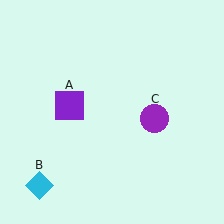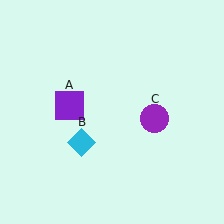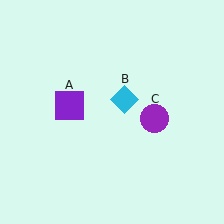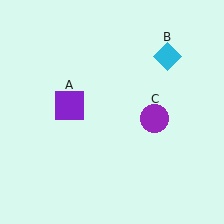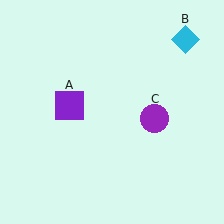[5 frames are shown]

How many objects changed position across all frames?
1 object changed position: cyan diamond (object B).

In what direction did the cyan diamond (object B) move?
The cyan diamond (object B) moved up and to the right.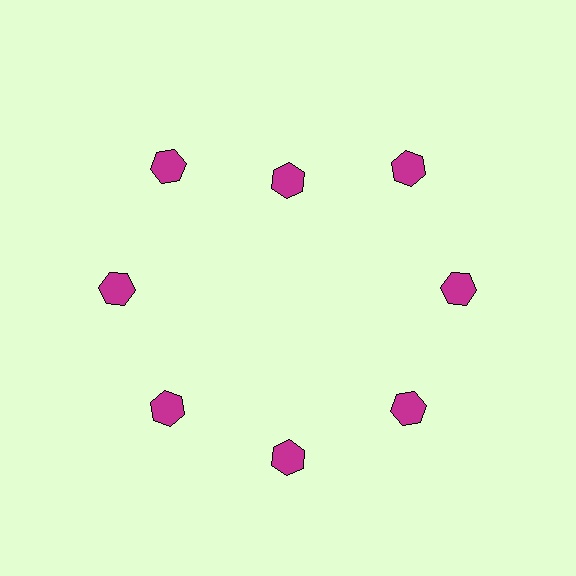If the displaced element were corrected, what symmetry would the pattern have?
It would have 8-fold rotational symmetry — the pattern would map onto itself every 45 degrees.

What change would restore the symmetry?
The symmetry would be restored by moving it outward, back onto the ring so that all 8 hexagons sit at equal angles and equal distance from the center.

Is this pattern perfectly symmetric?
No. The 8 magenta hexagons are arranged in a ring, but one element near the 12 o'clock position is pulled inward toward the center, breaking the 8-fold rotational symmetry.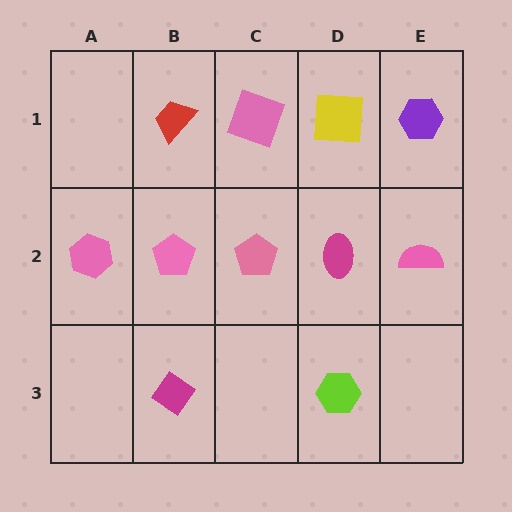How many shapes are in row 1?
4 shapes.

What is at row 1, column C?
A pink square.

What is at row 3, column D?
A lime hexagon.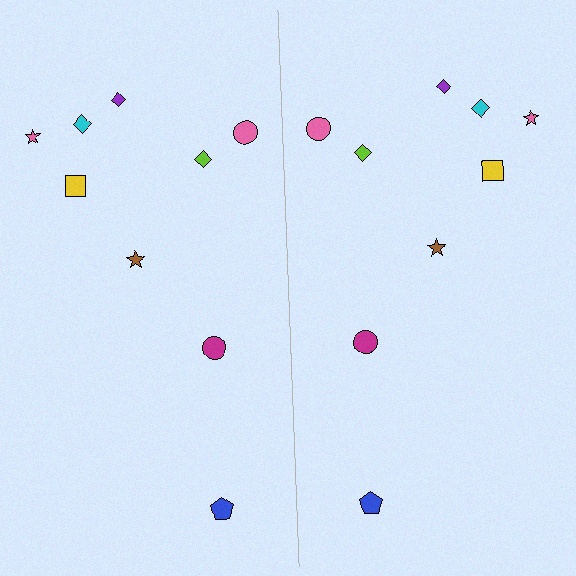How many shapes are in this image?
There are 18 shapes in this image.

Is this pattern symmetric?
Yes, this pattern has bilateral (reflection) symmetry.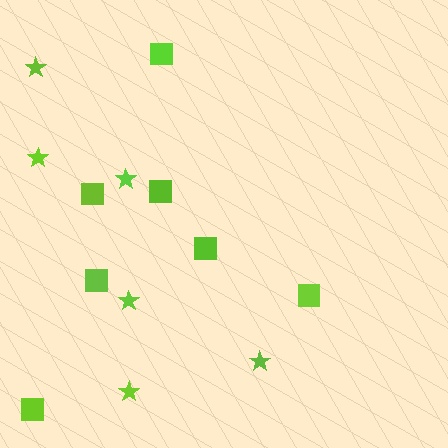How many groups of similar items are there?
There are 2 groups: one group of squares (7) and one group of stars (6).